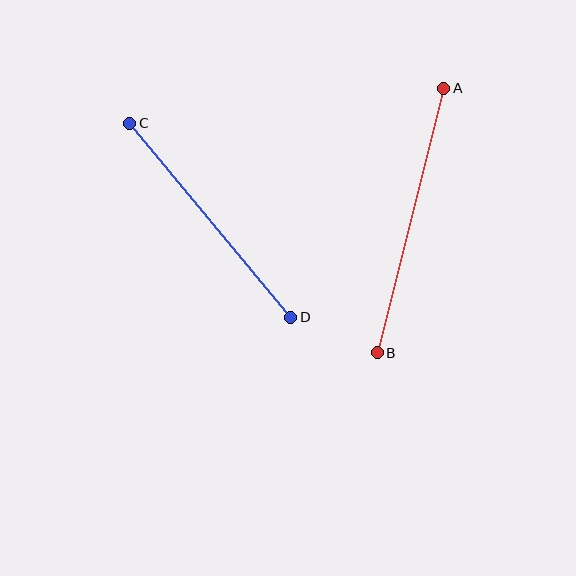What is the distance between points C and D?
The distance is approximately 252 pixels.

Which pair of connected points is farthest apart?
Points A and B are farthest apart.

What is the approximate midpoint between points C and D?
The midpoint is at approximately (210, 220) pixels.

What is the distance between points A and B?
The distance is approximately 273 pixels.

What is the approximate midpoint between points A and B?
The midpoint is at approximately (411, 221) pixels.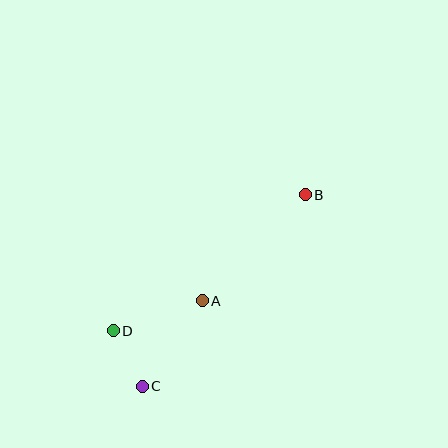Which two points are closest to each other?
Points C and D are closest to each other.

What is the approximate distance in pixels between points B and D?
The distance between B and D is approximately 236 pixels.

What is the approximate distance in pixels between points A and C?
The distance between A and C is approximately 104 pixels.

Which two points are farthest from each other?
Points B and C are farthest from each other.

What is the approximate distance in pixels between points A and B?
The distance between A and B is approximately 148 pixels.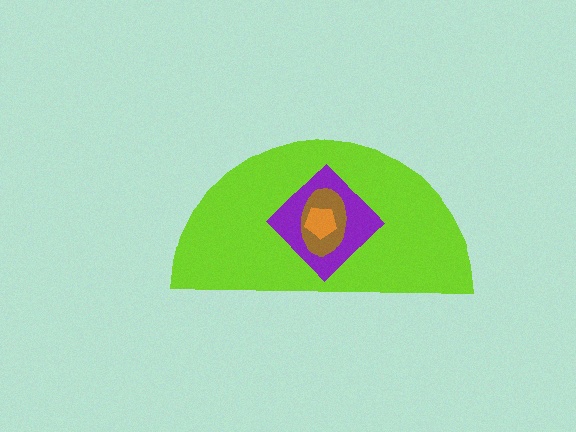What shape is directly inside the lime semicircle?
The purple diamond.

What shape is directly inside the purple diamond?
The brown ellipse.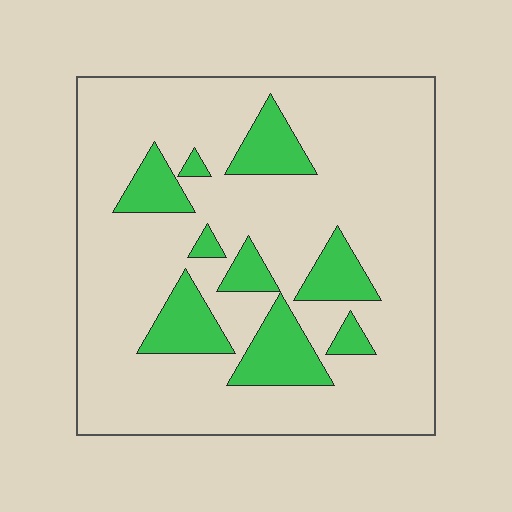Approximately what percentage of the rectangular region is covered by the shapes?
Approximately 20%.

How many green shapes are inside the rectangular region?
9.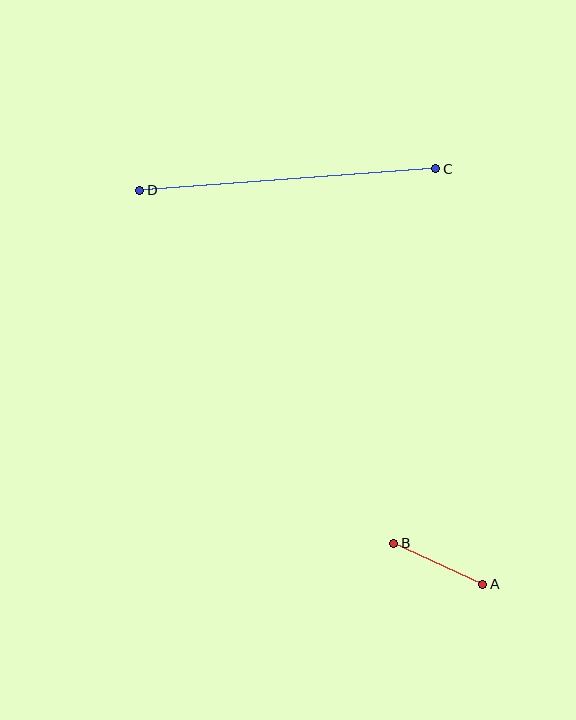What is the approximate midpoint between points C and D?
The midpoint is at approximately (288, 179) pixels.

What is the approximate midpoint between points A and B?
The midpoint is at approximately (438, 564) pixels.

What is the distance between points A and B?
The distance is approximately 98 pixels.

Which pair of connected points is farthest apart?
Points C and D are farthest apart.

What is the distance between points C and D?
The distance is approximately 297 pixels.